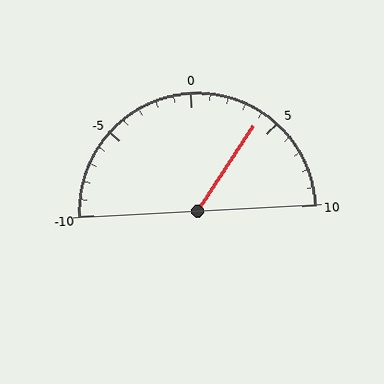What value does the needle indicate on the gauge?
The needle indicates approximately 4.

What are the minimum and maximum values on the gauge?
The gauge ranges from -10 to 10.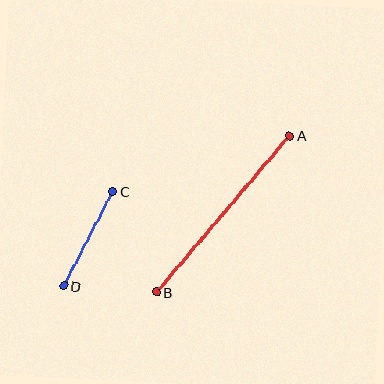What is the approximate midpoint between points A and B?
The midpoint is at approximately (223, 214) pixels.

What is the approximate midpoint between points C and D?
The midpoint is at approximately (88, 239) pixels.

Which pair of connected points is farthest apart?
Points A and B are farthest apart.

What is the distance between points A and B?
The distance is approximately 205 pixels.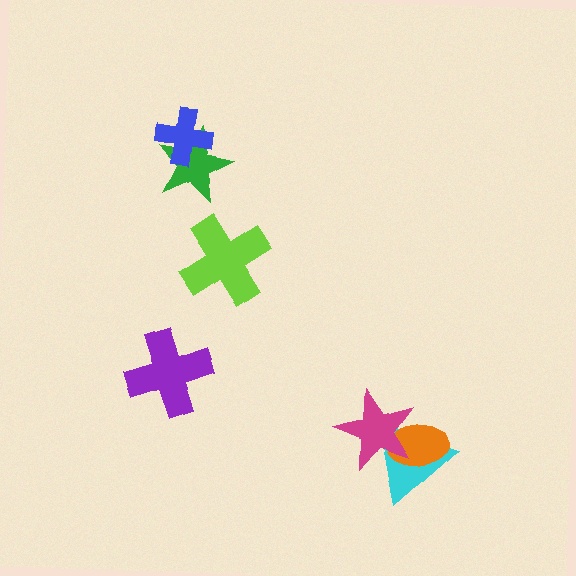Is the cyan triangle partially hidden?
Yes, it is partially covered by another shape.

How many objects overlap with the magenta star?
2 objects overlap with the magenta star.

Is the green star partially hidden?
Yes, it is partially covered by another shape.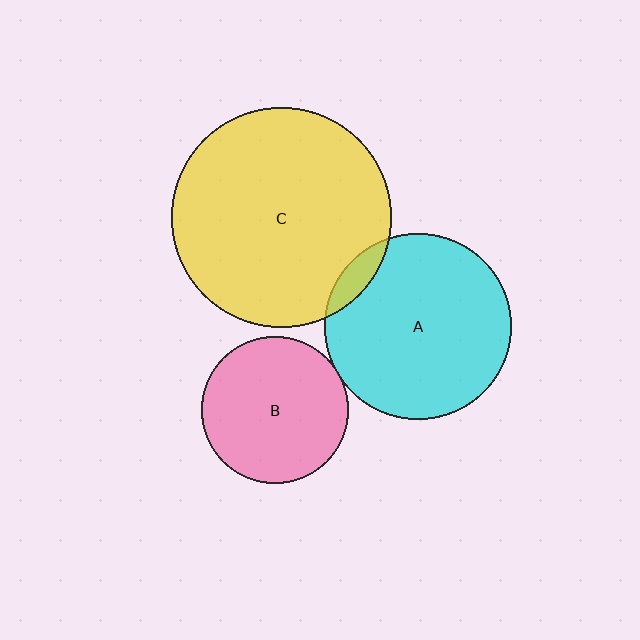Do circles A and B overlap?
Yes.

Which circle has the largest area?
Circle C (yellow).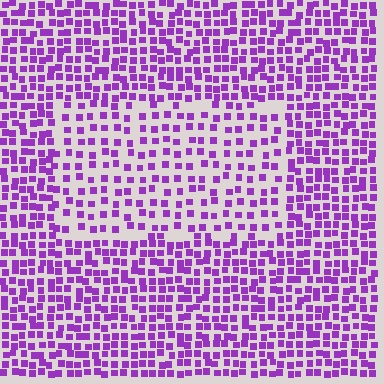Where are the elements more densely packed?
The elements are more densely packed outside the rectangle boundary.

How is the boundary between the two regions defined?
The boundary is defined by a change in element density (approximately 1.8x ratio). All elements are the same color, size, and shape.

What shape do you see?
I see a rectangle.